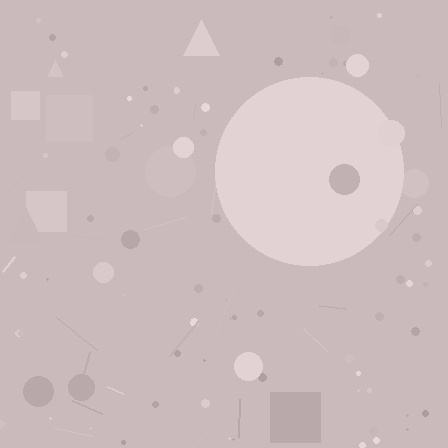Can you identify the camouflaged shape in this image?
The camouflaged shape is a circle.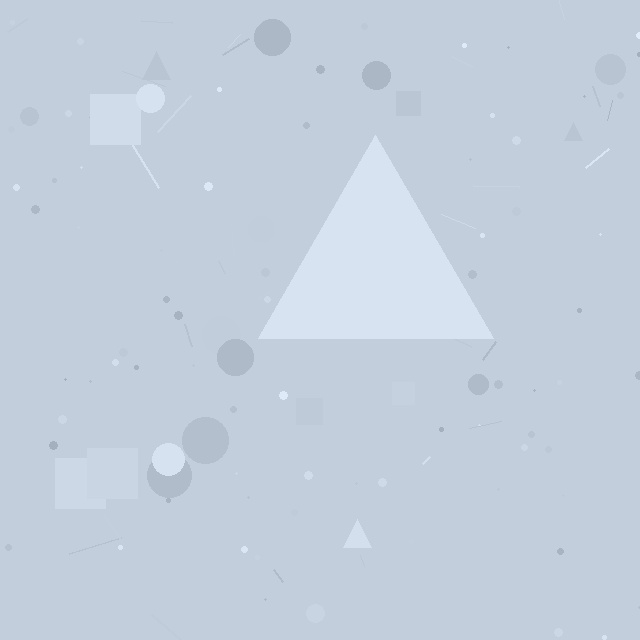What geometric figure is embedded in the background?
A triangle is embedded in the background.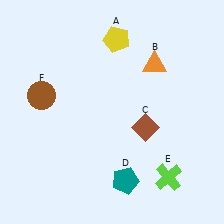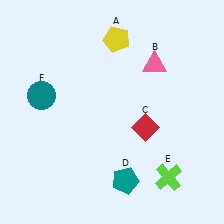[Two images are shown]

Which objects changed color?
B changed from orange to pink. C changed from brown to red. F changed from brown to teal.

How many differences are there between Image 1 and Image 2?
There are 3 differences between the two images.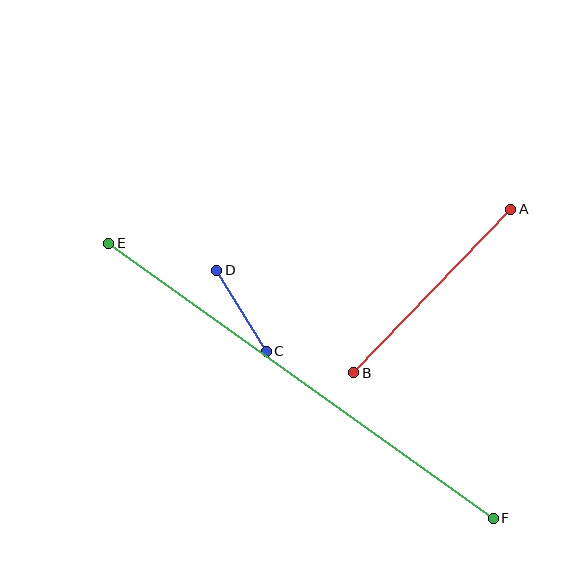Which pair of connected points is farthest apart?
Points E and F are farthest apart.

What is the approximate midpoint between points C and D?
The midpoint is at approximately (241, 311) pixels.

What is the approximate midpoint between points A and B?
The midpoint is at approximately (432, 291) pixels.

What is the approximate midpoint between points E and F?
The midpoint is at approximately (301, 381) pixels.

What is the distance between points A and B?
The distance is approximately 226 pixels.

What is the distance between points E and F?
The distance is approximately 473 pixels.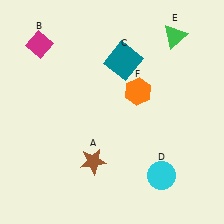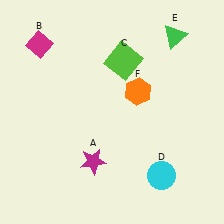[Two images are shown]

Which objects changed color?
A changed from brown to magenta. C changed from teal to lime.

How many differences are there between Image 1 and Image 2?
There are 2 differences between the two images.